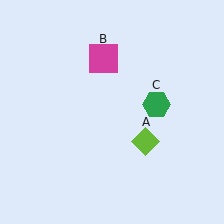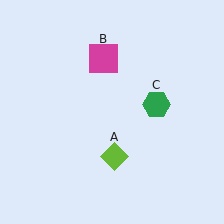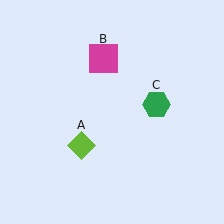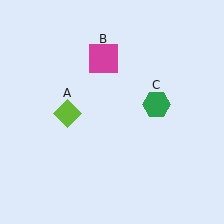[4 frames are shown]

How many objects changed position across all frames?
1 object changed position: lime diamond (object A).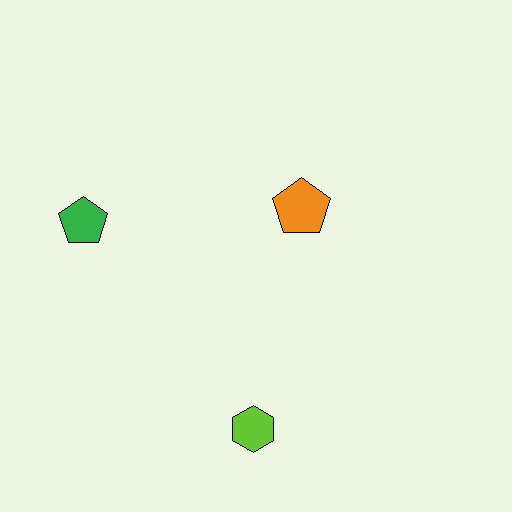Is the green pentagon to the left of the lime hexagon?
Yes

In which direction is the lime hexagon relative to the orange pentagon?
The lime hexagon is below the orange pentagon.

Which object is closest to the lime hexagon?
The orange pentagon is closest to the lime hexagon.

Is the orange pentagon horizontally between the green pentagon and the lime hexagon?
No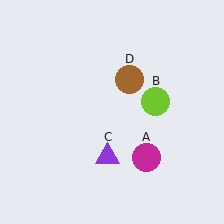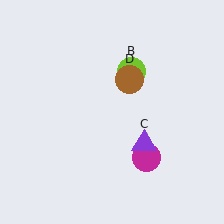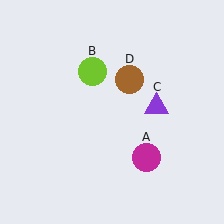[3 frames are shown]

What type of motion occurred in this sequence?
The lime circle (object B), purple triangle (object C) rotated counterclockwise around the center of the scene.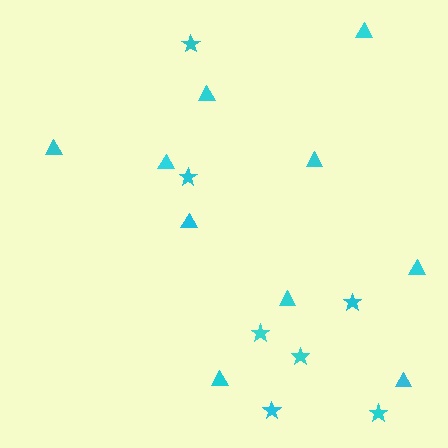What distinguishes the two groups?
There are 2 groups: one group of stars (7) and one group of triangles (10).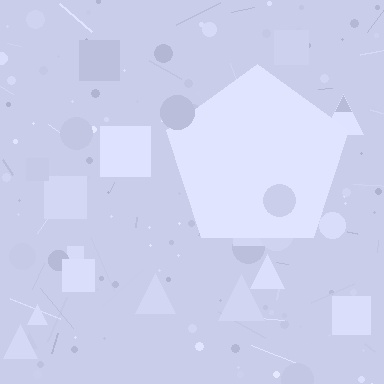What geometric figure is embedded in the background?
A pentagon is embedded in the background.